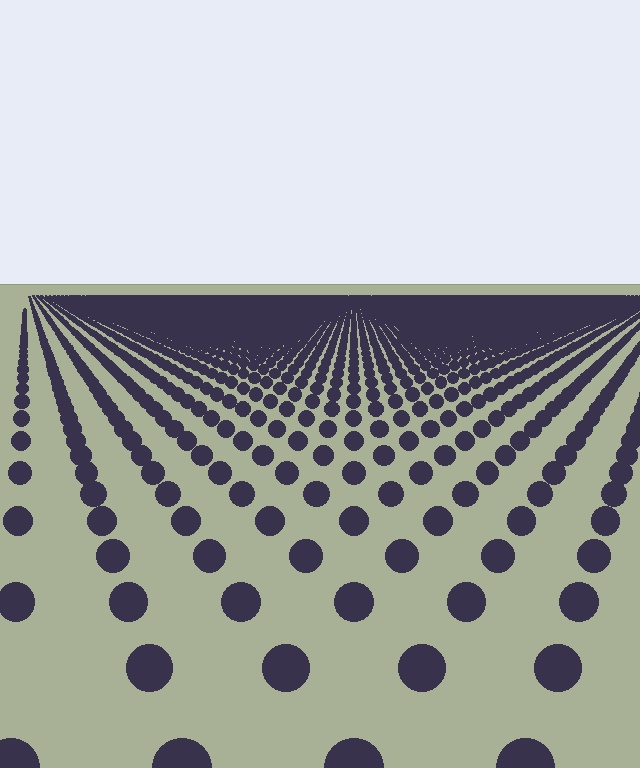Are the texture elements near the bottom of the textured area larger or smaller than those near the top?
Larger. Near the bottom, elements are closer to the viewer and appear at a bigger on-screen size.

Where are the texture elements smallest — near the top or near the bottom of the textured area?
Near the top.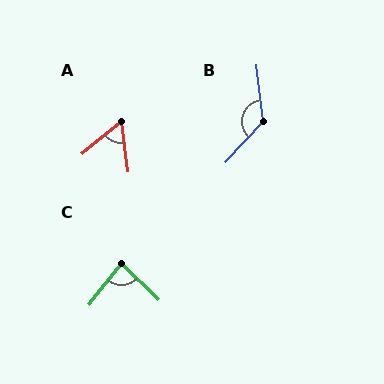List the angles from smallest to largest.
A (57°), C (83°), B (132°).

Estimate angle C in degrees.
Approximately 83 degrees.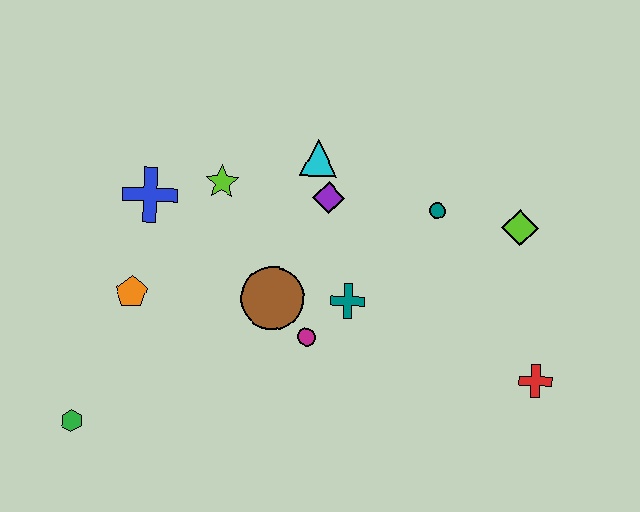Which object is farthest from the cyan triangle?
The green hexagon is farthest from the cyan triangle.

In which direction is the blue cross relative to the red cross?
The blue cross is to the left of the red cross.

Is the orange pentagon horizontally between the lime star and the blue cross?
No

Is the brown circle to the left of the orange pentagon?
No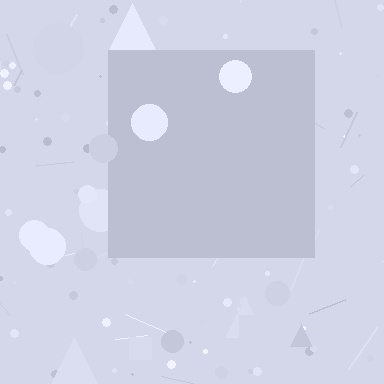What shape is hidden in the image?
A square is hidden in the image.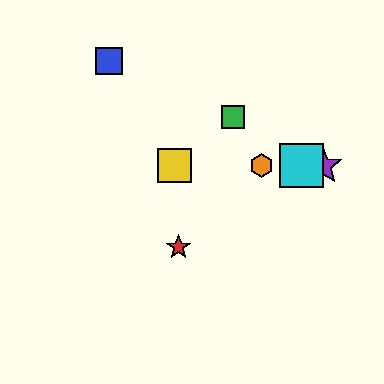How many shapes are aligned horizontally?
4 shapes (the yellow square, the purple star, the orange hexagon, the cyan square) are aligned horizontally.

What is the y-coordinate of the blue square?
The blue square is at y≈61.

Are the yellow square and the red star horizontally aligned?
No, the yellow square is at y≈166 and the red star is at y≈247.